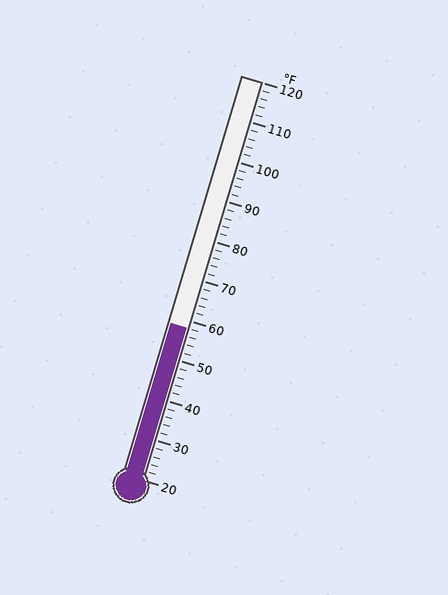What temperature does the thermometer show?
The thermometer shows approximately 58°F.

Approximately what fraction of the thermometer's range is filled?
The thermometer is filled to approximately 40% of its range.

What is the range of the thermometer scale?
The thermometer scale ranges from 20°F to 120°F.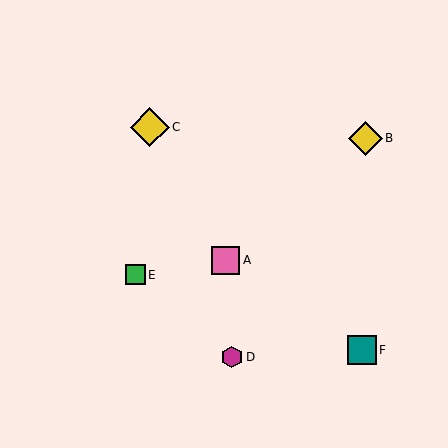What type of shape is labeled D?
Shape D is a magenta hexagon.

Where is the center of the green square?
The center of the green square is at (135, 275).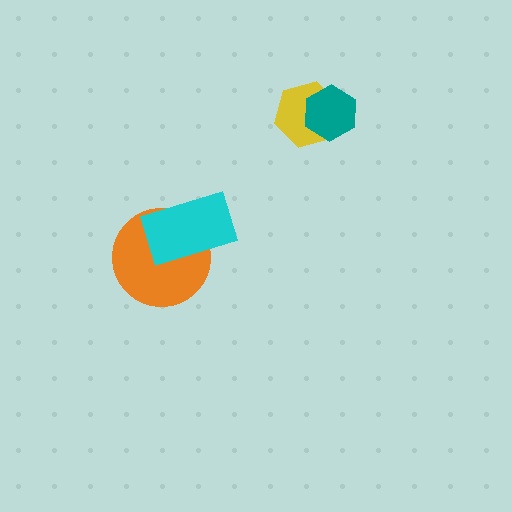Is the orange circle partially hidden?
Yes, it is partially covered by another shape.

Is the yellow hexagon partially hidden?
Yes, it is partially covered by another shape.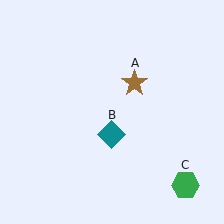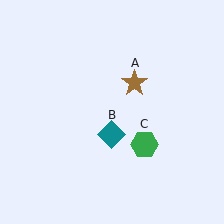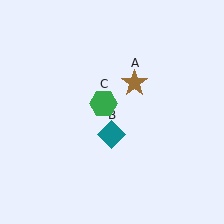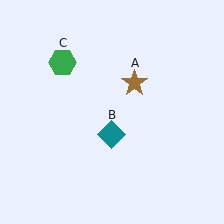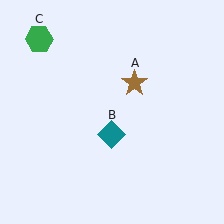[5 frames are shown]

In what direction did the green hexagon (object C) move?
The green hexagon (object C) moved up and to the left.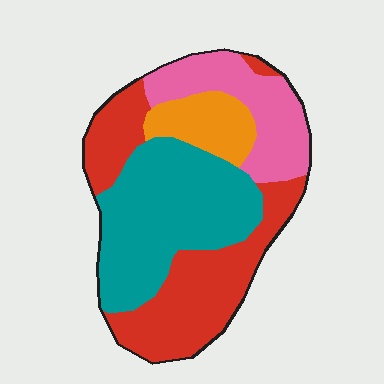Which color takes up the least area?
Orange, at roughly 10%.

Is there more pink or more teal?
Teal.